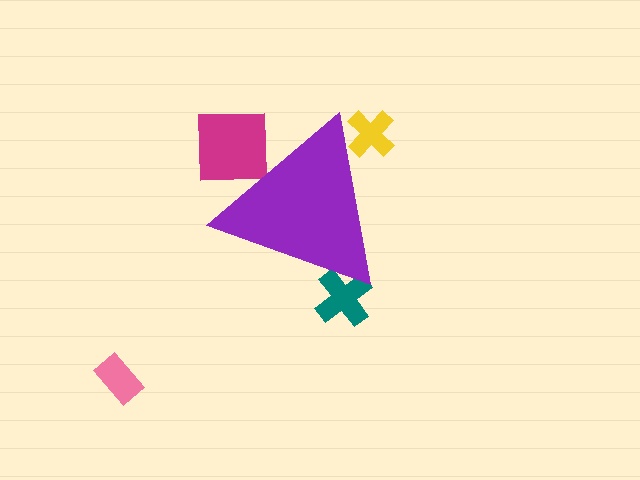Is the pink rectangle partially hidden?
No, the pink rectangle is fully visible.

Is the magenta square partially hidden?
Yes, the magenta square is partially hidden behind the purple triangle.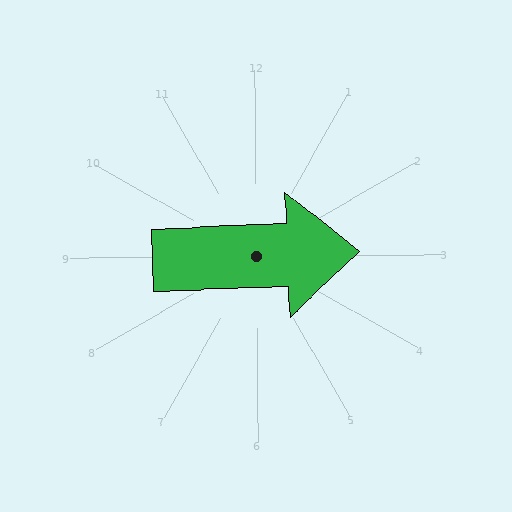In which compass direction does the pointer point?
East.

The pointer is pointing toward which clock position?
Roughly 3 o'clock.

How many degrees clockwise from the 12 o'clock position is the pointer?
Approximately 88 degrees.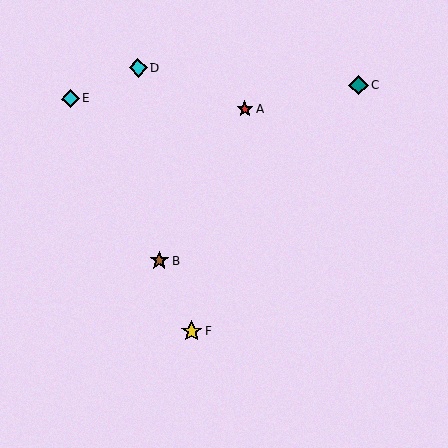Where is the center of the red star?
The center of the red star is at (244, 109).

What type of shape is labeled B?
Shape B is a brown star.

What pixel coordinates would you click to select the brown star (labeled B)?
Click at (159, 261) to select the brown star B.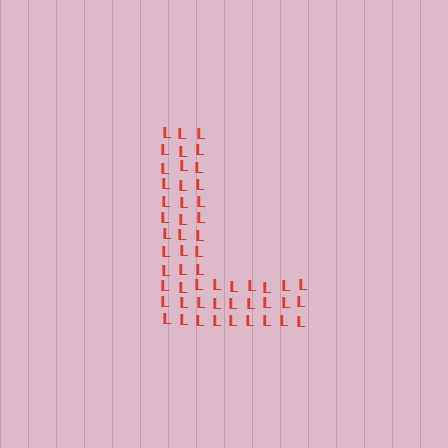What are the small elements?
The small elements are letter L's.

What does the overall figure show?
The overall figure shows the letter L.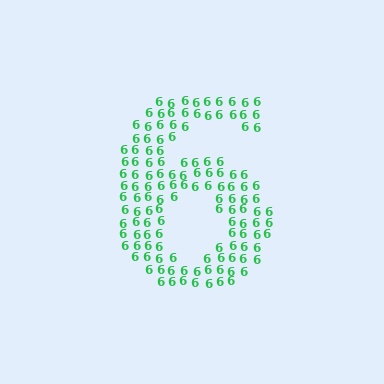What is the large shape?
The large shape is the digit 6.